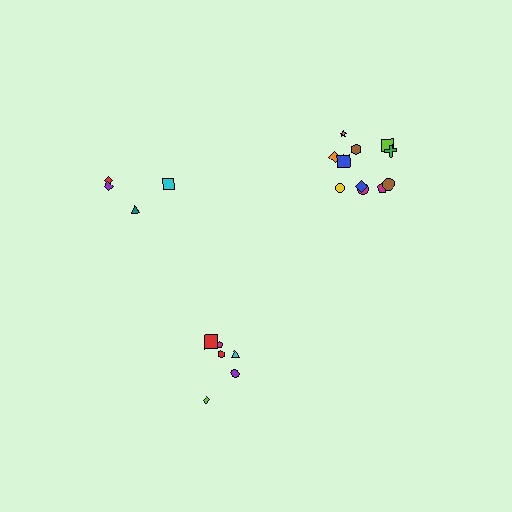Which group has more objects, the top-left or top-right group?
The top-right group.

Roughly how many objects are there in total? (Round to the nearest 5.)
Roughly 20 objects in total.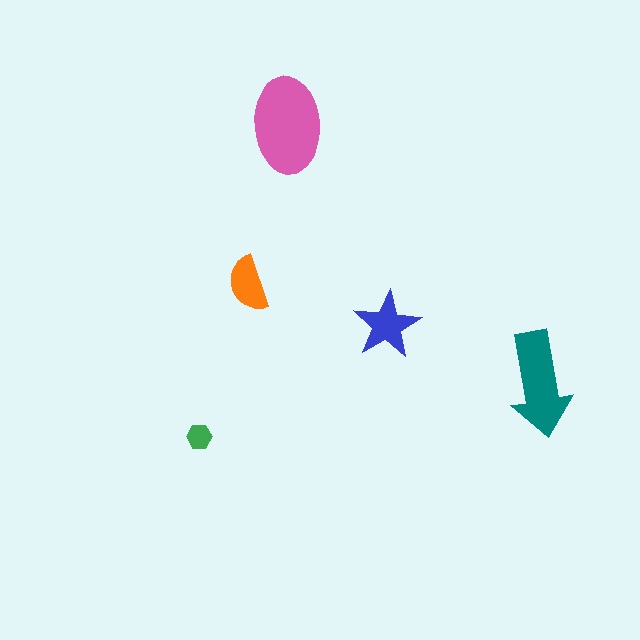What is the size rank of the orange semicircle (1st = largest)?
4th.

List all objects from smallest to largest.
The green hexagon, the orange semicircle, the blue star, the teal arrow, the pink ellipse.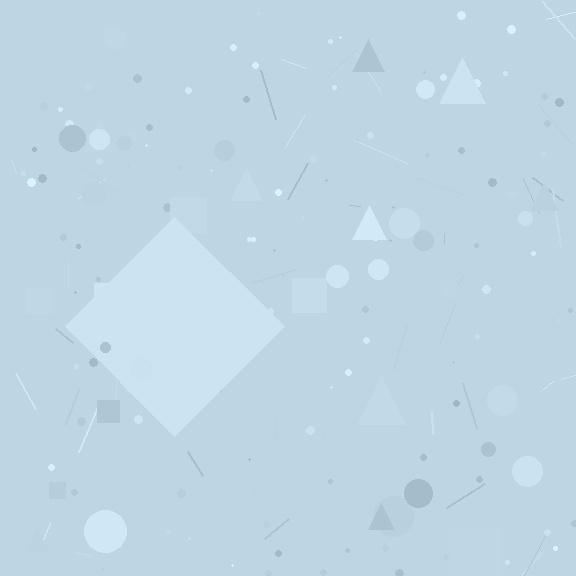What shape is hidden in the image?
A diamond is hidden in the image.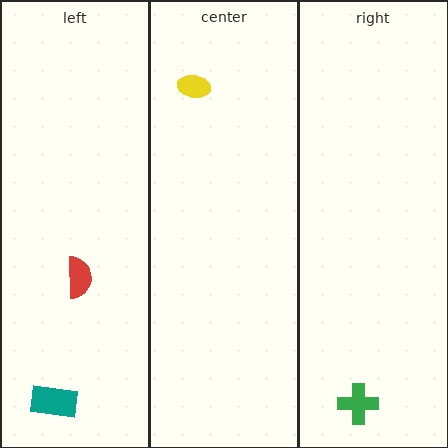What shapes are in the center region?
The yellow ellipse.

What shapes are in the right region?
The green cross.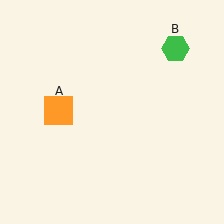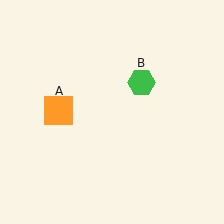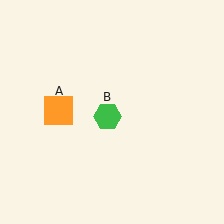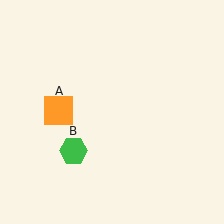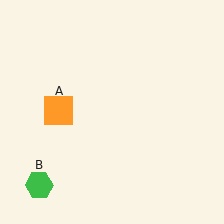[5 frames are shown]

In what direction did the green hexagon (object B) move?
The green hexagon (object B) moved down and to the left.